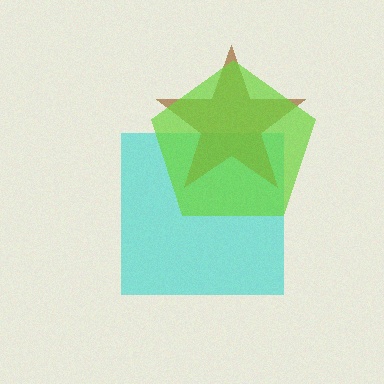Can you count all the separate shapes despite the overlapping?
Yes, there are 3 separate shapes.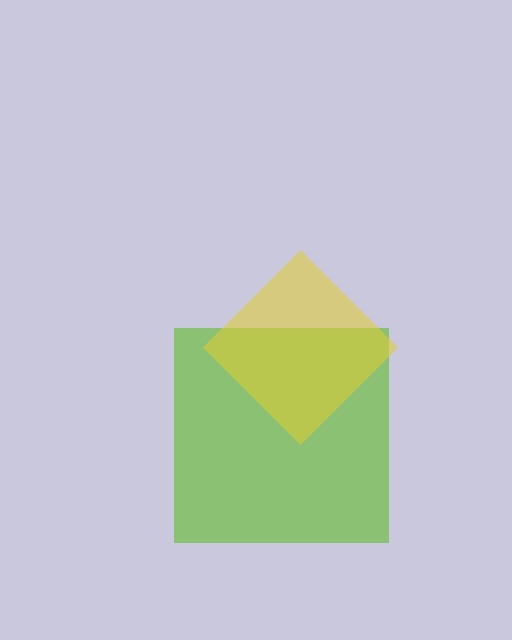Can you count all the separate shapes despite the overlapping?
Yes, there are 2 separate shapes.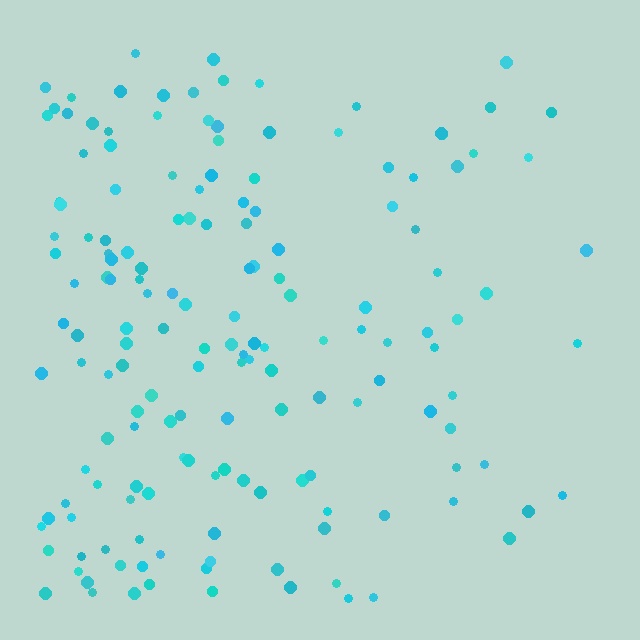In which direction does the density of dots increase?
From right to left, with the left side densest.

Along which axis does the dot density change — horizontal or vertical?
Horizontal.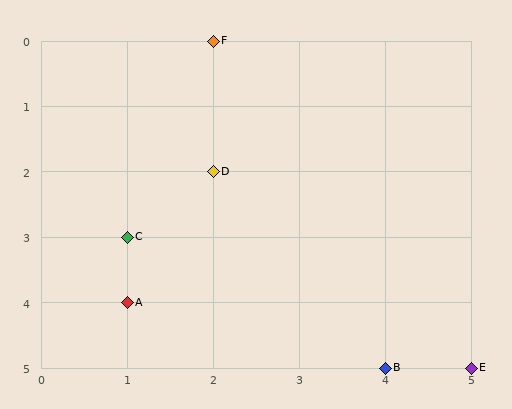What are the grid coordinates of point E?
Point E is at grid coordinates (5, 5).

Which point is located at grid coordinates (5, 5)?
Point E is at (5, 5).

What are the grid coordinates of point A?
Point A is at grid coordinates (1, 4).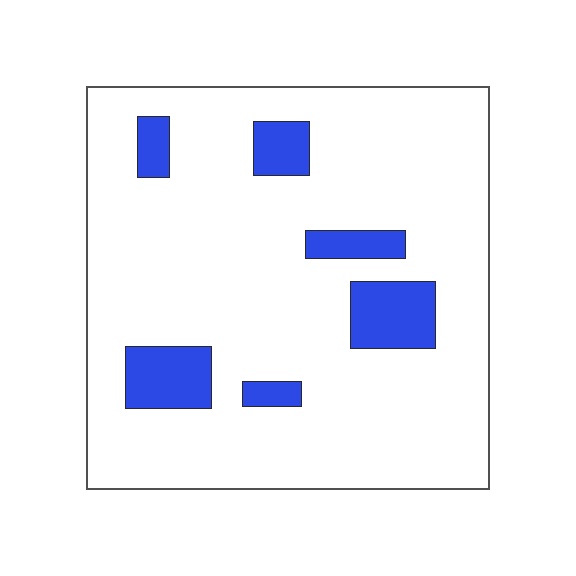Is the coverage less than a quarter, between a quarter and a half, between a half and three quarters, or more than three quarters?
Less than a quarter.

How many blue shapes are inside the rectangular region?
6.